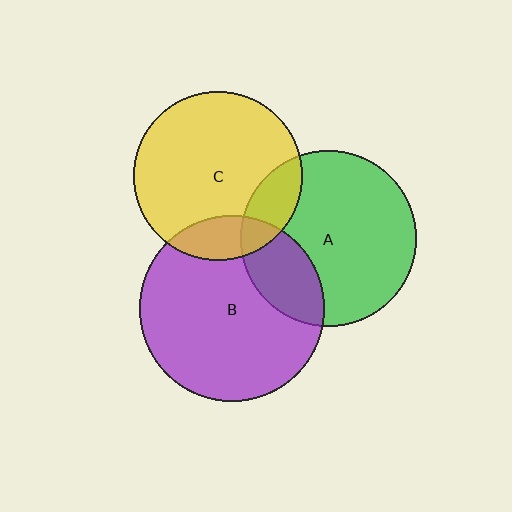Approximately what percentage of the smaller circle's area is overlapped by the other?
Approximately 15%.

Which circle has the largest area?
Circle B (purple).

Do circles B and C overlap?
Yes.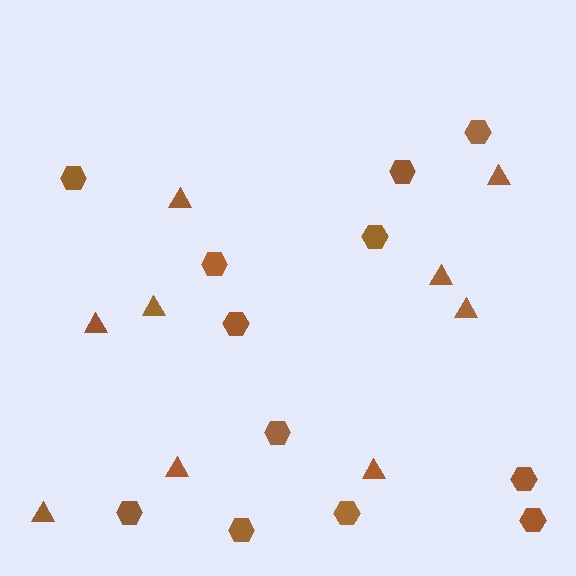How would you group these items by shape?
There are 2 groups: one group of hexagons (12) and one group of triangles (9).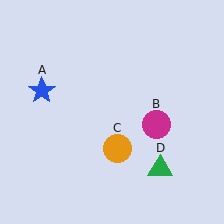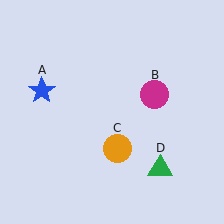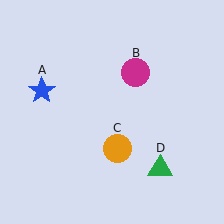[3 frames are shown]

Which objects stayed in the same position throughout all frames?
Blue star (object A) and orange circle (object C) and green triangle (object D) remained stationary.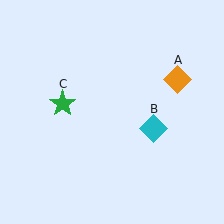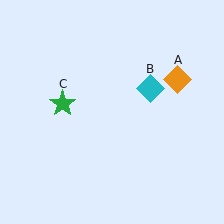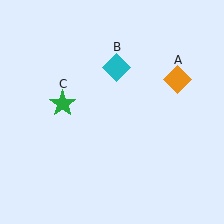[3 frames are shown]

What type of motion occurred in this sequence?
The cyan diamond (object B) rotated counterclockwise around the center of the scene.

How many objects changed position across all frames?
1 object changed position: cyan diamond (object B).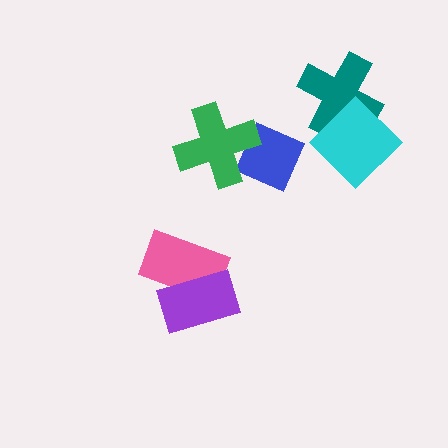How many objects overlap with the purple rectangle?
1 object overlaps with the purple rectangle.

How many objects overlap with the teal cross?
1 object overlaps with the teal cross.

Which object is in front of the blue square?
The green cross is in front of the blue square.